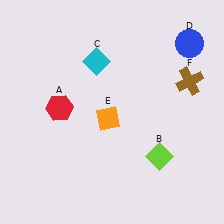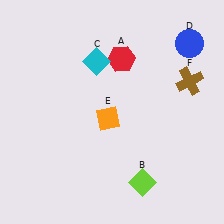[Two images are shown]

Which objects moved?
The objects that moved are: the red hexagon (A), the lime diamond (B).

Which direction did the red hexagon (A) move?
The red hexagon (A) moved right.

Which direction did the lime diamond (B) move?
The lime diamond (B) moved down.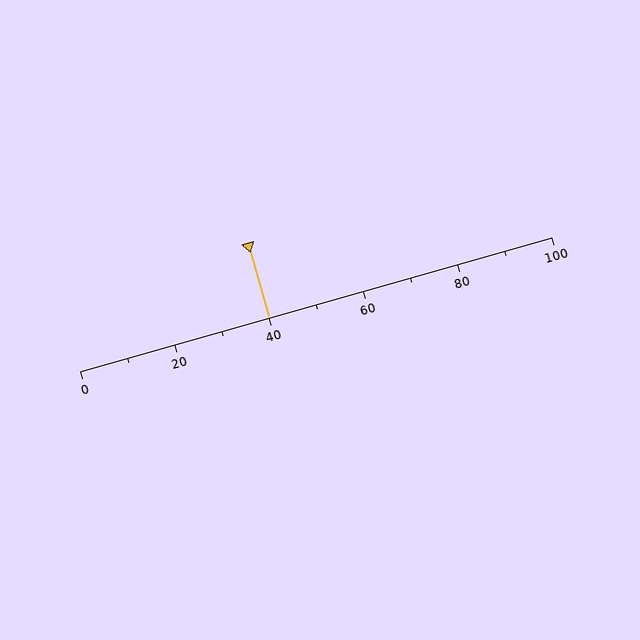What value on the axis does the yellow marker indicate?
The marker indicates approximately 40.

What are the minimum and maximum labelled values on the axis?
The axis runs from 0 to 100.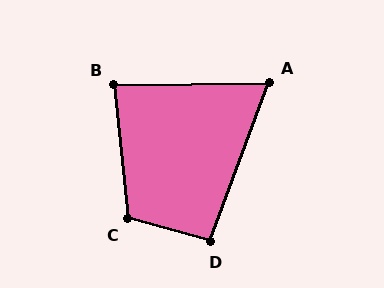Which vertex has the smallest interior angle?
A, at approximately 69 degrees.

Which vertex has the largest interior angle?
C, at approximately 111 degrees.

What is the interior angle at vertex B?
Approximately 85 degrees (acute).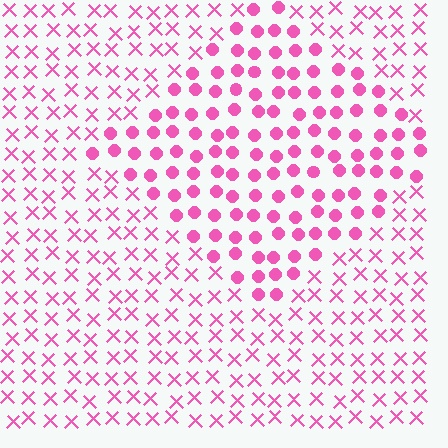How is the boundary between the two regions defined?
The boundary is defined by a change in element shape: circles inside vs. X marks outside. All elements share the same color and spacing.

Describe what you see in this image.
The image is filled with small pink elements arranged in a uniform grid. A diamond-shaped region contains circles, while the surrounding area contains X marks. The boundary is defined purely by the change in element shape.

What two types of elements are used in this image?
The image uses circles inside the diamond region and X marks outside it.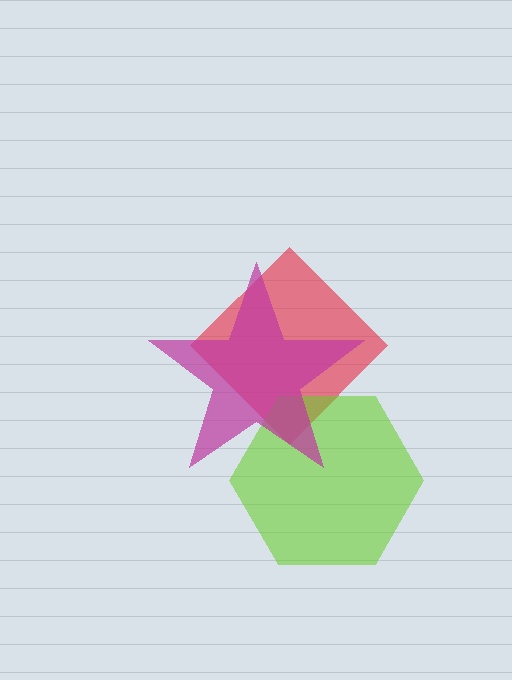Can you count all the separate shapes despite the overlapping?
Yes, there are 3 separate shapes.